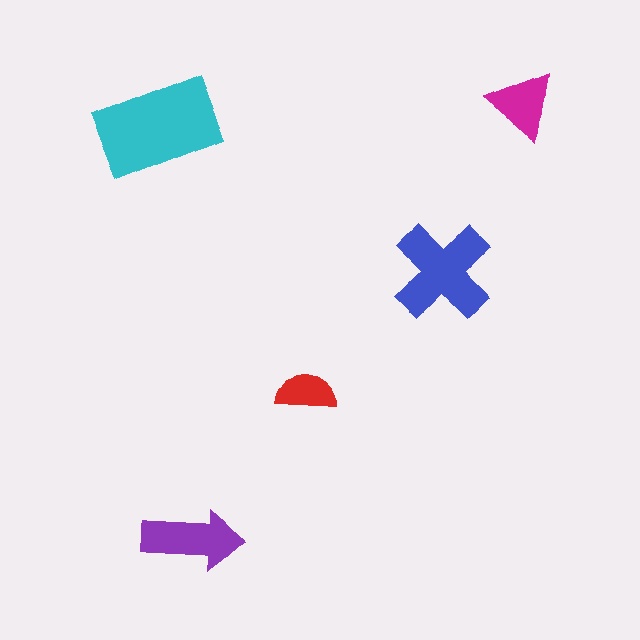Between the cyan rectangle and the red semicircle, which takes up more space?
The cyan rectangle.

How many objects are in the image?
There are 5 objects in the image.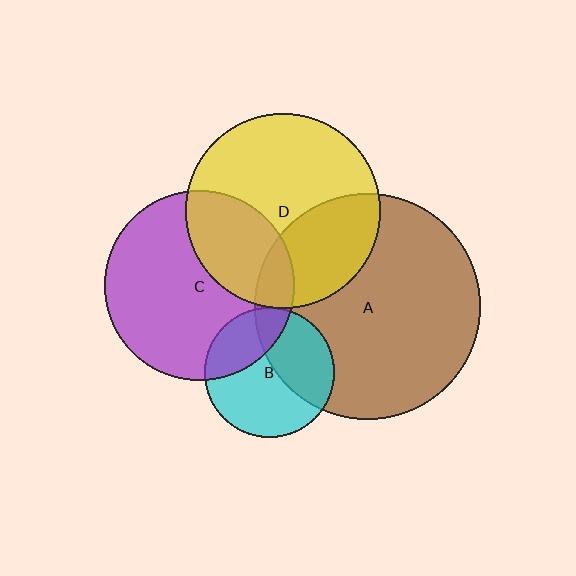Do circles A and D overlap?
Yes.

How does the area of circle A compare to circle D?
Approximately 1.4 times.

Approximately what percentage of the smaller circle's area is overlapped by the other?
Approximately 30%.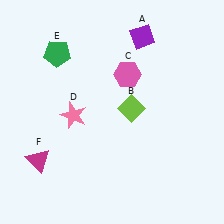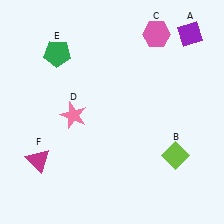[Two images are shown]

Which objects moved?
The objects that moved are: the purple diamond (A), the lime diamond (B), the pink hexagon (C).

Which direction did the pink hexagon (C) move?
The pink hexagon (C) moved up.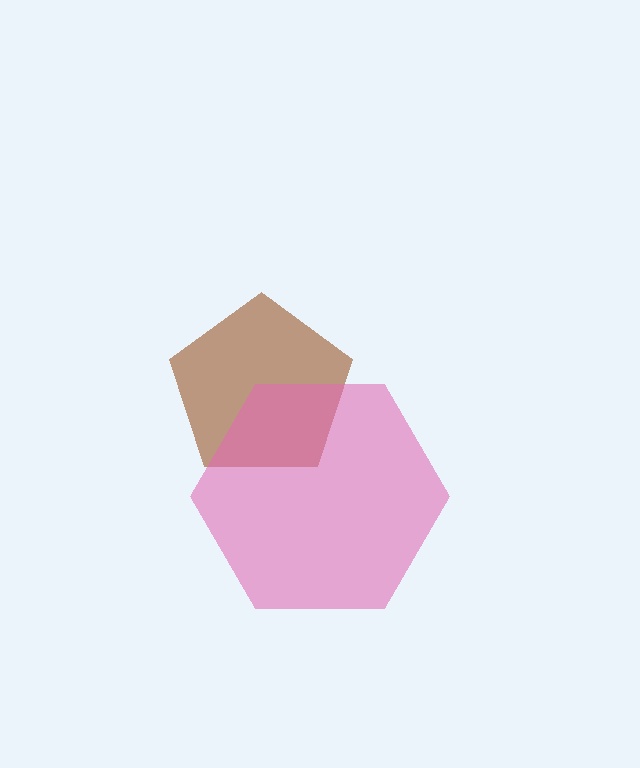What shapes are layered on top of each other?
The layered shapes are: a brown pentagon, a pink hexagon.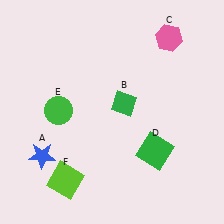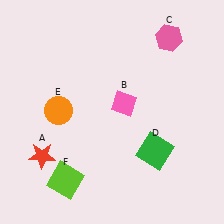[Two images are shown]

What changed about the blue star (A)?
In Image 1, A is blue. In Image 2, it changed to red.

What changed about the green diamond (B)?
In Image 1, B is green. In Image 2, it changed to pink.